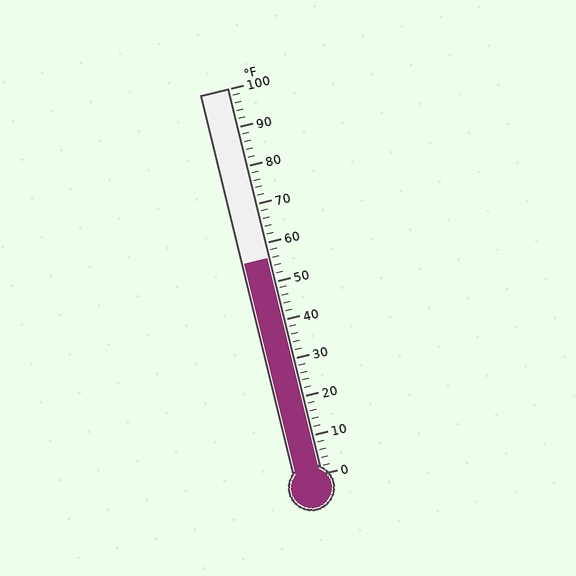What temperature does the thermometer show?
The thermometer shows approximately 56°F.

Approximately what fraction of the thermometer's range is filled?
The thermometer is filled to approximately 55% of its range.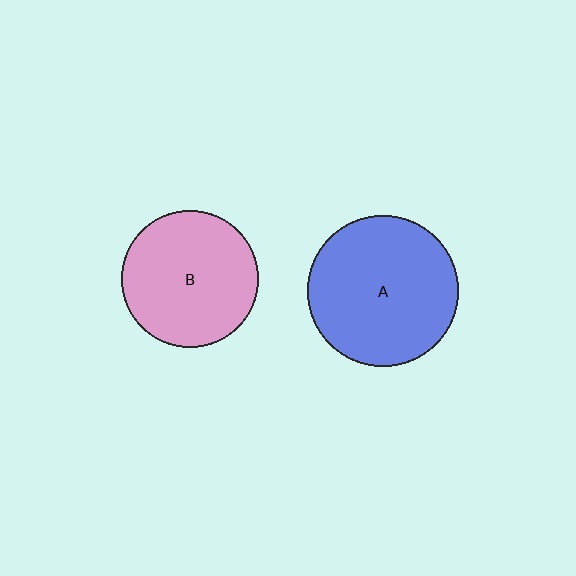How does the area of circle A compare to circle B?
Approximately 1.2 times.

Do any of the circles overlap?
No, none of the circles overlap.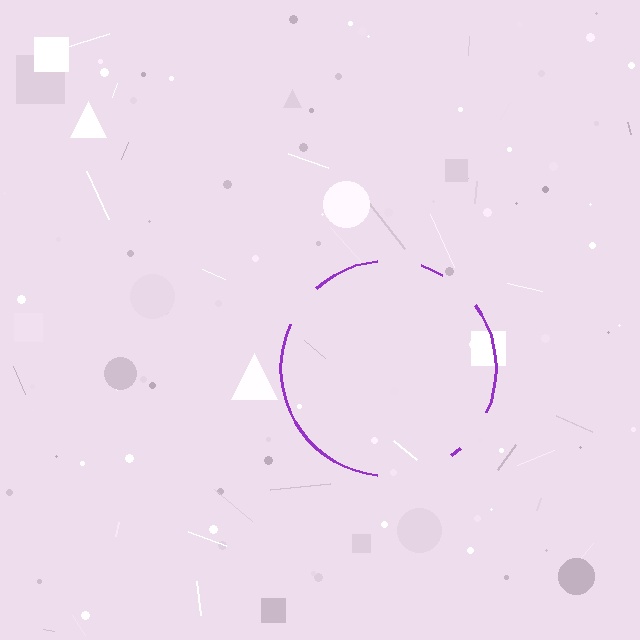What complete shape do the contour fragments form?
The contour fragments form a circle.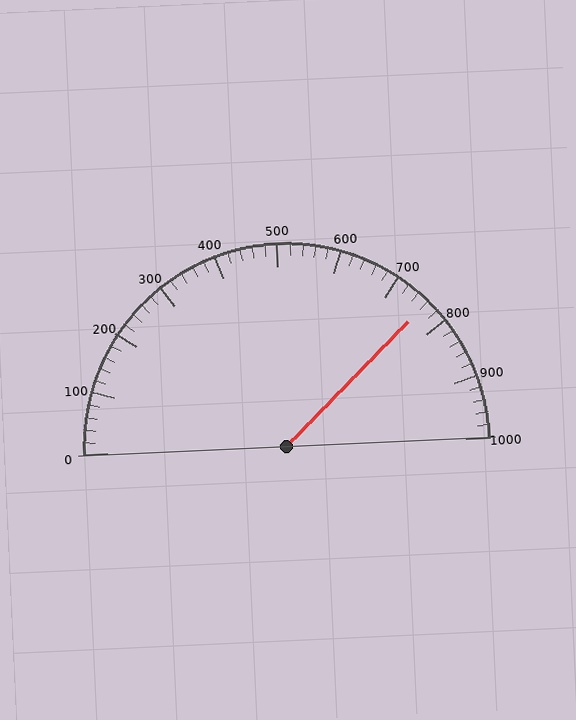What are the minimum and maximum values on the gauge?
The gauge ranges from 0 to 1000.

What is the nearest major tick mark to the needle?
The nearest major tick mark is 800.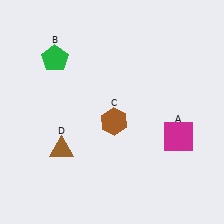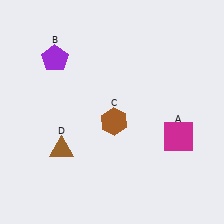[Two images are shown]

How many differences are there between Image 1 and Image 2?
There is 1 difference between the two images.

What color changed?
The pentagon (B) changed from green in Image 1 to purple in Image 2.